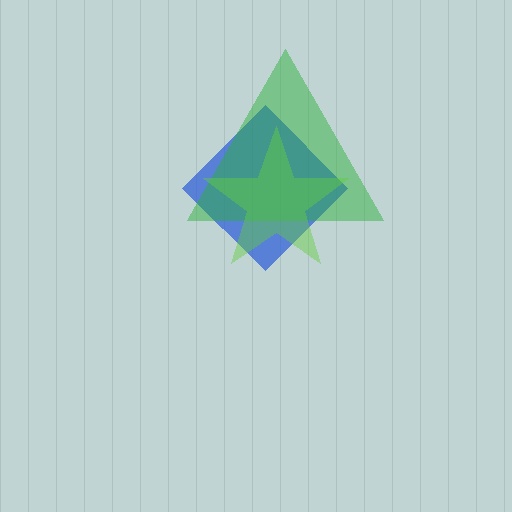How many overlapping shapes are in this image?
There are 3 overlapping shapes in the image.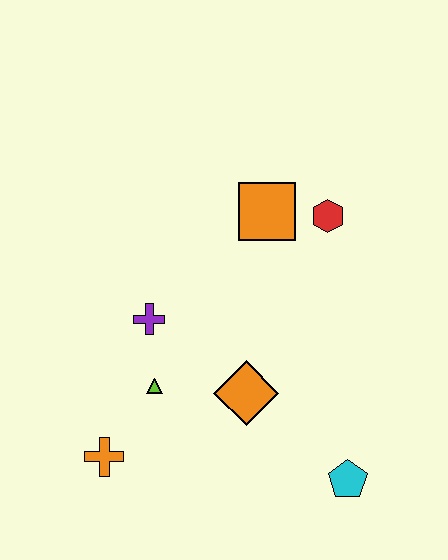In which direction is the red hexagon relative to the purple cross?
The red hexagon is to the right of the purple cross.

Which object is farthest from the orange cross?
The red hexagon is farthest from the orange cross.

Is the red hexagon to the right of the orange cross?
Yes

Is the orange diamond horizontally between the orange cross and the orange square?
Yes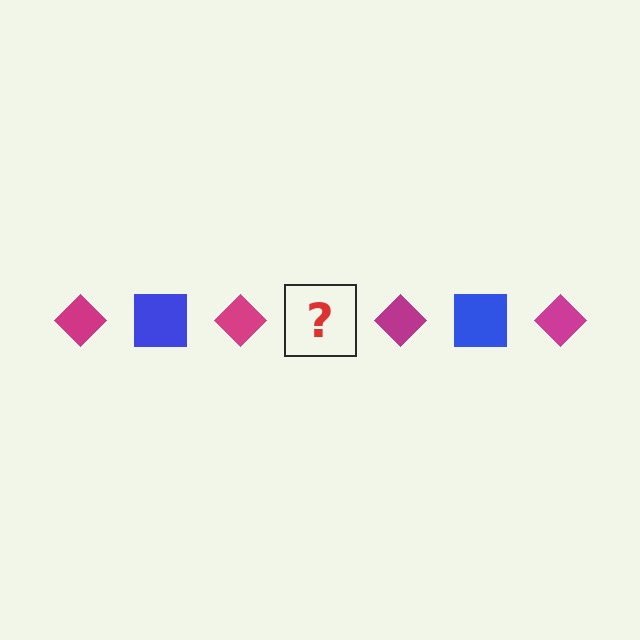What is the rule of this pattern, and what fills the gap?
The rule is that the pattern alternates between magenta diamond and blue square. The gap should be filled with a blue square.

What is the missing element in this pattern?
The missing element is a blue square.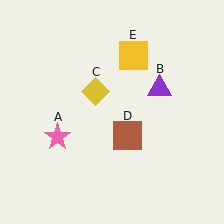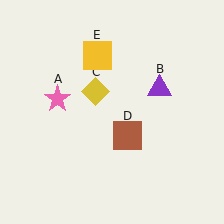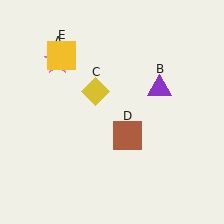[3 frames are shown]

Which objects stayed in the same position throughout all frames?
Purple triangle (object B) and yellow diamond (object C) and brown square (object D) remained stationary.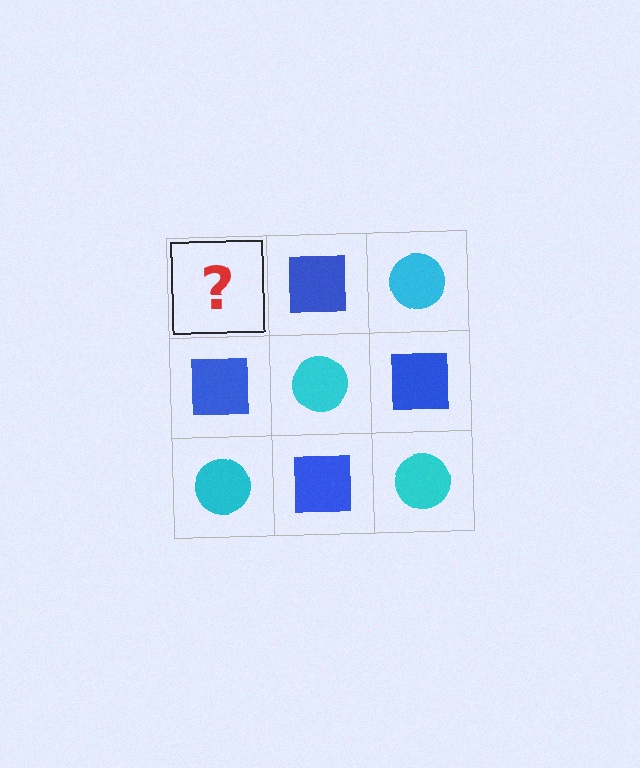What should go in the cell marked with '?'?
The missing cell should contain a cyan circle.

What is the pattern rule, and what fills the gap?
The rule is that it alternates cyan circle and blue square in a checkerboard pattern. The gap should be filled with a cyan circle.